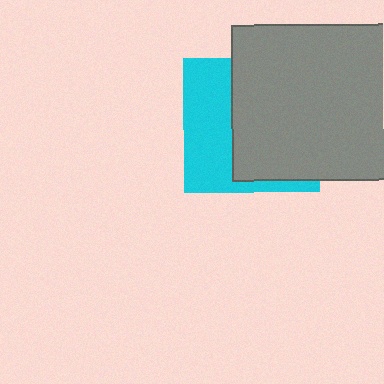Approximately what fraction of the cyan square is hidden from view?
Roughly 59% of the cyan square is hidden behind the gray square.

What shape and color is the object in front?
The object in front is a gray square.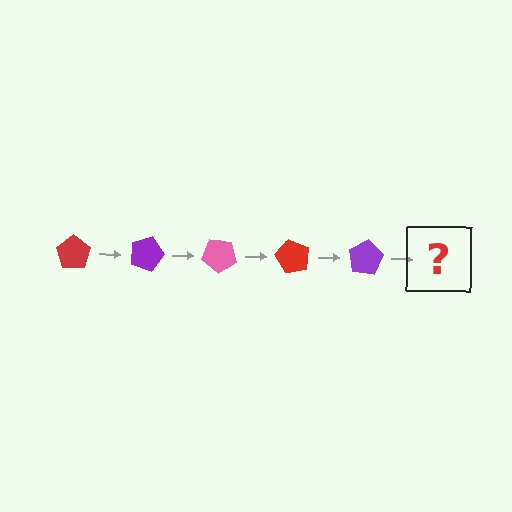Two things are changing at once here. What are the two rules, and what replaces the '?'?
The two rules are that it rotates 20 degrees each step and the color cycles through red, purple, and pink. The '?' should be a pink pentagon, rotated 100 degrees from the start.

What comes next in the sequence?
The next element should be a pink pentagon, rotated 100 degrees from the start.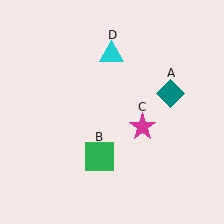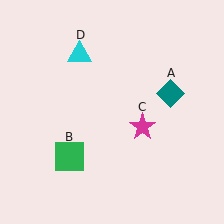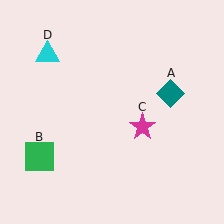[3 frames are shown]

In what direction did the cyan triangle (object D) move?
The cyan triangle (object D) moved left.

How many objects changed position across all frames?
2 objects changed position: green square (object B), cyan triangle (object D).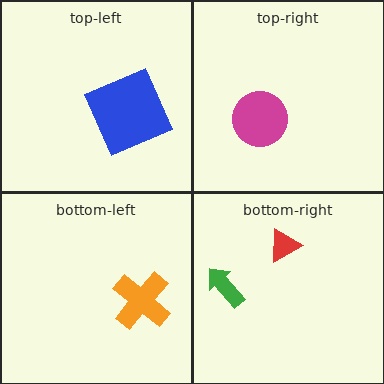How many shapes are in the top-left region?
1.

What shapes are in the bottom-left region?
The orange cross.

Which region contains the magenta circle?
The top-right region.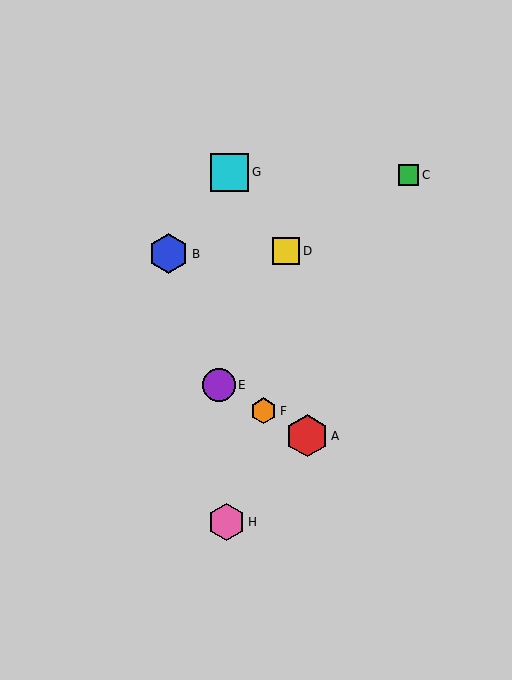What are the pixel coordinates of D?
Object D is at (286, 251).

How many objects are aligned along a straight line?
3 objects (A, E, F) are aligned along a straight line.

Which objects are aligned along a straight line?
Objects A, E, F are aligned along a straight line.